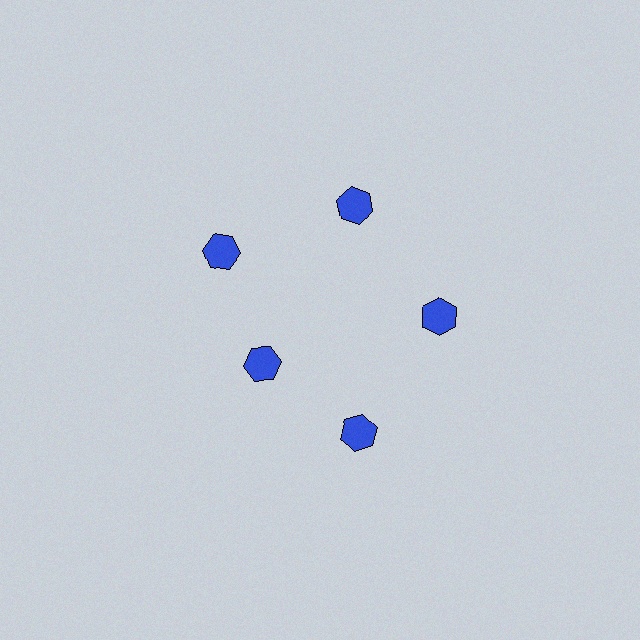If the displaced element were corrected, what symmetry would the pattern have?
It would have 5-fold rotational symmetry — the pattern would map onto itself every 72 degrees.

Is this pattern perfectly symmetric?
No. The 5 blue hexagons are arranged in a ring, but one element near the 8 o'clock position is pulled inward toward the center, breaking the 5-fold rotational symmetry.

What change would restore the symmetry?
The symmetry would be restored by moving it outward, back onto the ring so that all 5 hexagons sit at equal angles and equal distance from the center.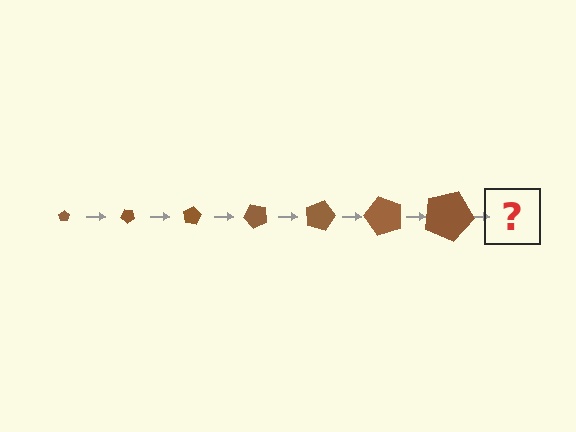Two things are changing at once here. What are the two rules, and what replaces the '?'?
The two rules are that the pentagon grows larger each step and it rotates 40 degrees each step. The '?' should be a pentagon, larger than the previous one and rotated 280 degrees from the start.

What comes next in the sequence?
The next element should be a pentagon, larger than the previous one and rotated 280 degrees from the start.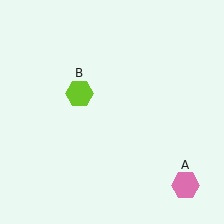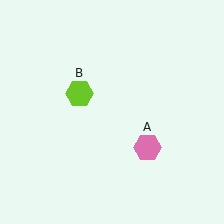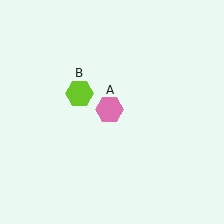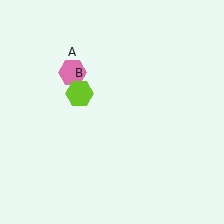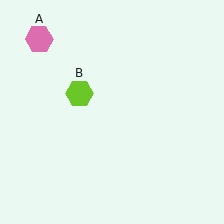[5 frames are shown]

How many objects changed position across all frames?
1 object changed position: pink hexagon (object A).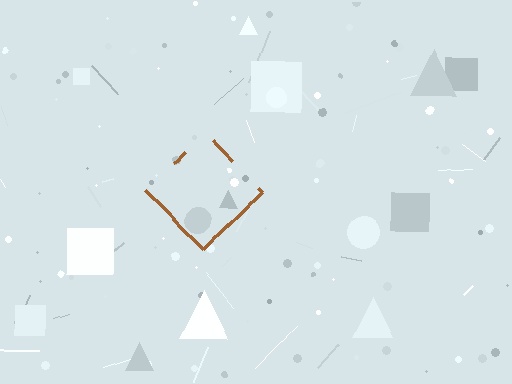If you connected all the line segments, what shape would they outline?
They would outline a diamond.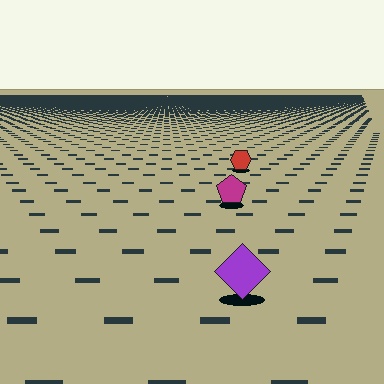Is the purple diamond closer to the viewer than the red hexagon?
Yes. The purple diamond is closer — you can tell from the texture gradient: the ground texture is coarser near it.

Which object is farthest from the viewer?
The red hexagon is farthest from the viewer. It appears smaller and the ground texture around it is denser.